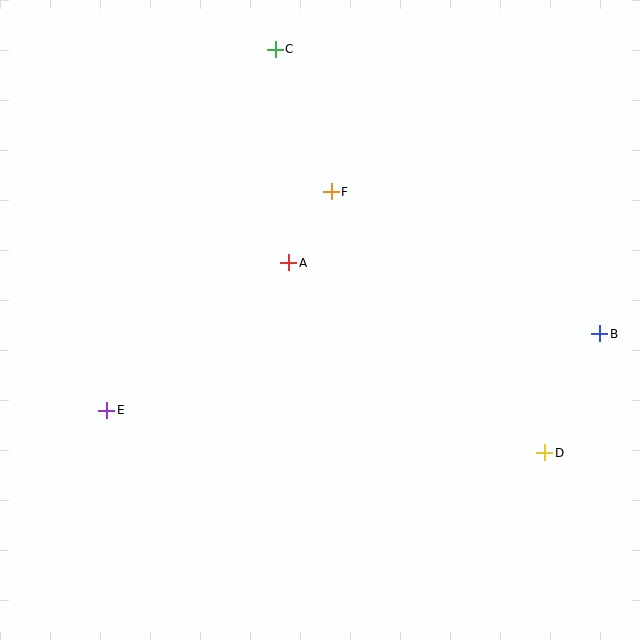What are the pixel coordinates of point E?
Point E is at (107, 410).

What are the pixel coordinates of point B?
Point B is at (600, 334).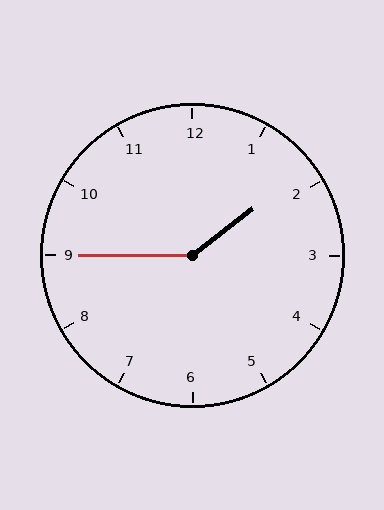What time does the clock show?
1:45.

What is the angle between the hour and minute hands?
Approximately 142 degrees.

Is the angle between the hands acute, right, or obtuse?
It is obtuse.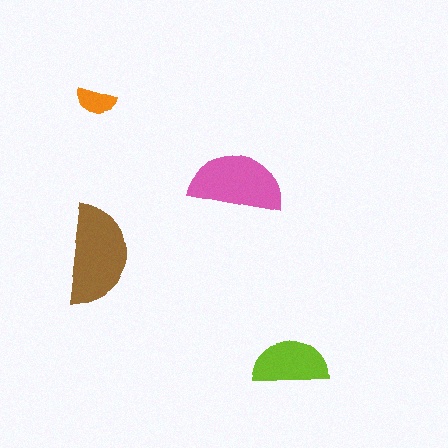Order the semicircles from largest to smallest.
the brown one, the pink one, the lime one, the orange one.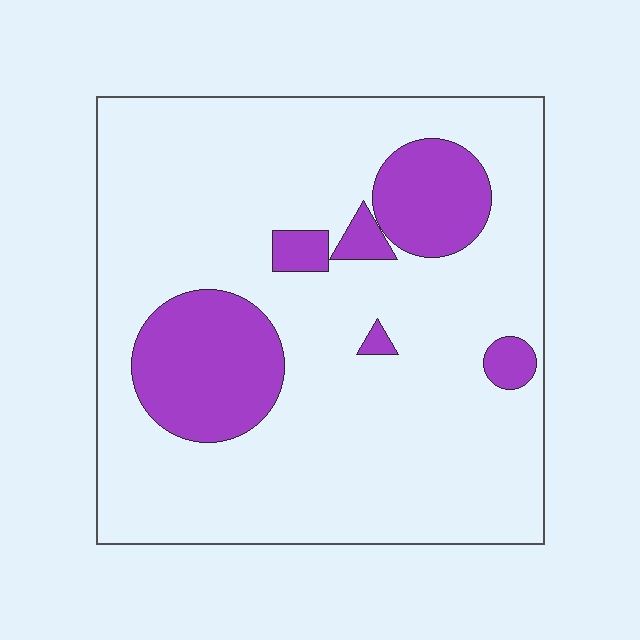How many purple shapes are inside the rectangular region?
6.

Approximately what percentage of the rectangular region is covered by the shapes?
Approximately 20%.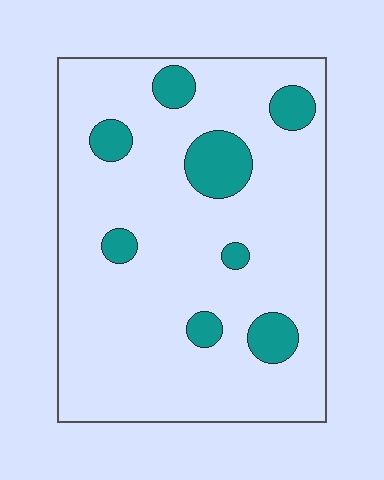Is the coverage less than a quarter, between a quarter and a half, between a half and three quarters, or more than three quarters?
Less than a quarter.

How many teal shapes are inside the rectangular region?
8.